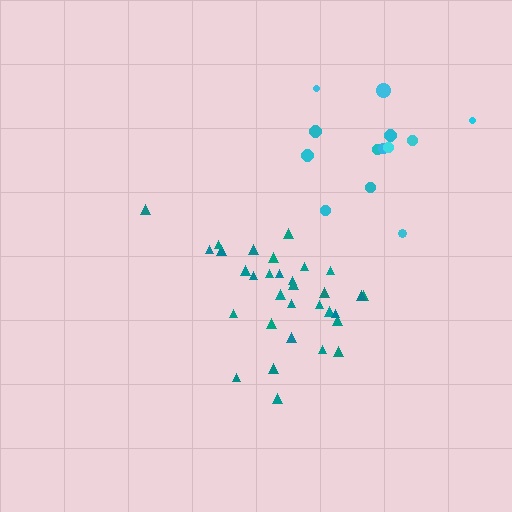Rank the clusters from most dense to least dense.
teal, cyan.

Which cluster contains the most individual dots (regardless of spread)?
Teal (32).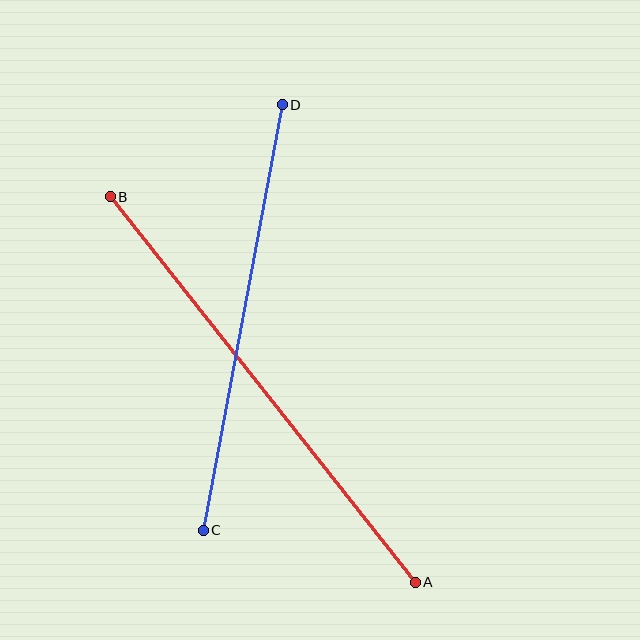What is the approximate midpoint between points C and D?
The midpoint is at approximately (243, 318) pixels.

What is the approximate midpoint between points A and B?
The midpoint is at approximately (263, 389) pixels.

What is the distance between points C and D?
The distance is approximately 433 pixels.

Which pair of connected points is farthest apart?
Points A and B are farthest apart.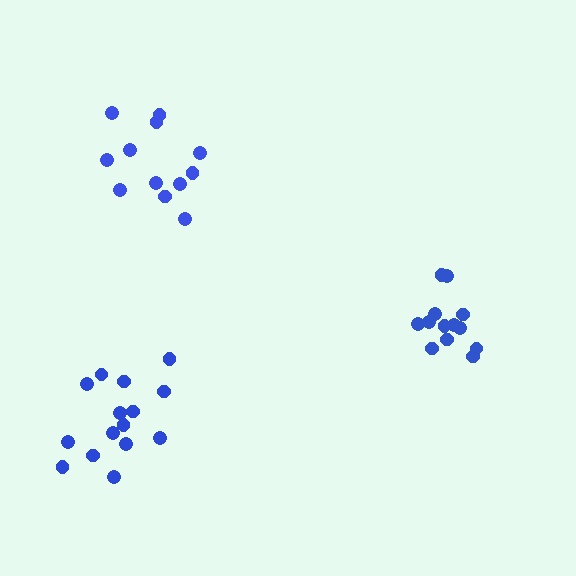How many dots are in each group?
Group 1: 12 dots, Group 2: 15 dots, Group 3: 13 dots (40 total).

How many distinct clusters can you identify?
There are 3 distinct clusters.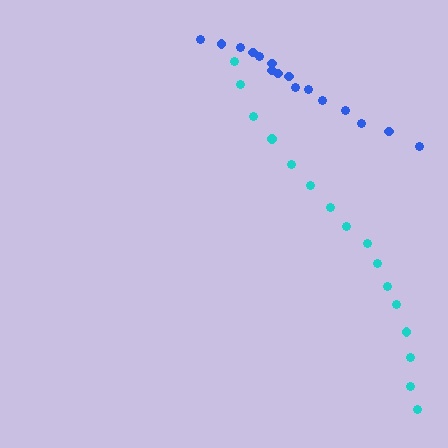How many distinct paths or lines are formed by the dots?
There are 2 distinct paths.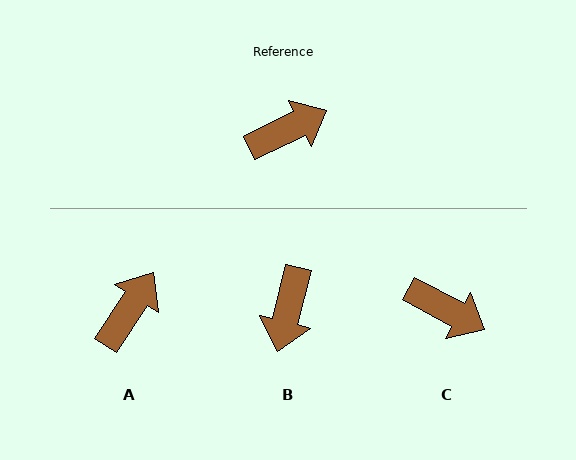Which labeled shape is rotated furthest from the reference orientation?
B, about 130 degrees away.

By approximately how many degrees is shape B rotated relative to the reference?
Approximately 130 degrees clockwise.